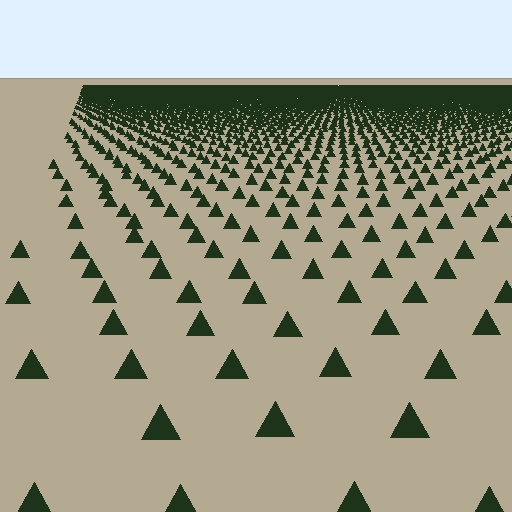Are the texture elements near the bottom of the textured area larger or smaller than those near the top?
Larger. Near the bottom, elements are closer to the viewer and appear at a bigger on-screen size.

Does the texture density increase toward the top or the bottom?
Density increases toward the top.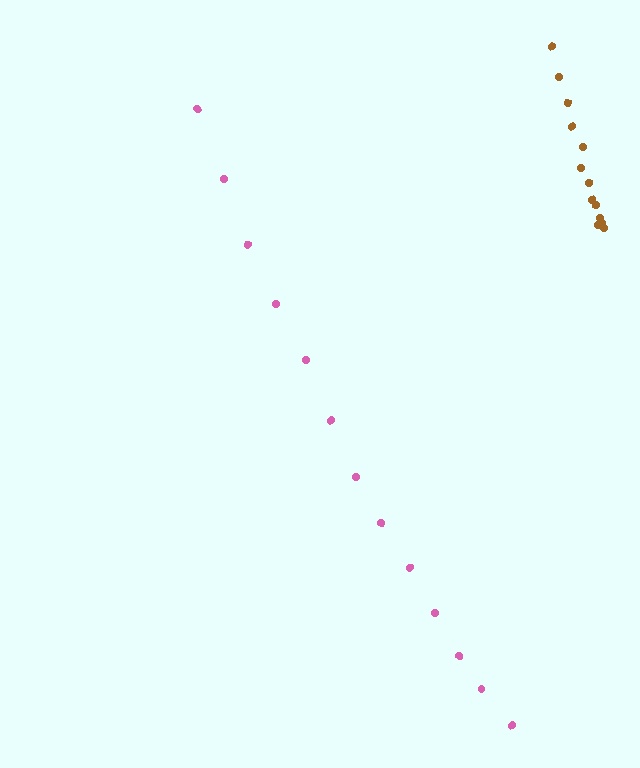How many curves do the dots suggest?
There are 2 distinct paths.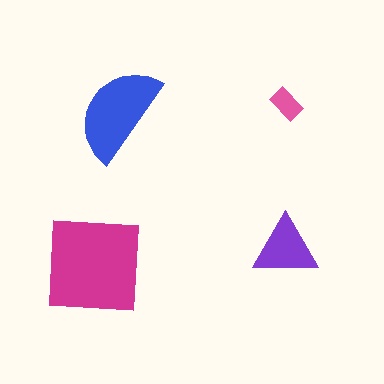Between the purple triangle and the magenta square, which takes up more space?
The magenta square.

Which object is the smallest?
The pink rectangle.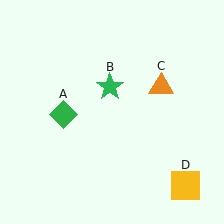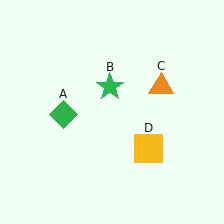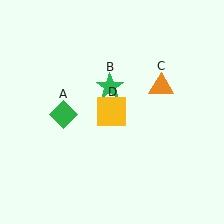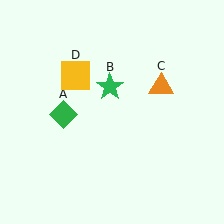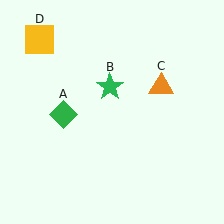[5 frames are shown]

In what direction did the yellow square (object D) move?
The yellow square (object D) moved up and to the left.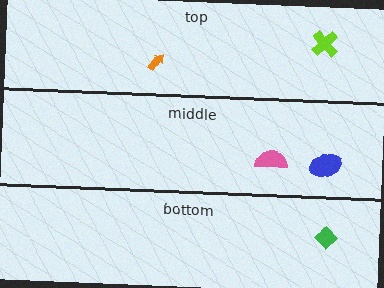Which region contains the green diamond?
The bottom region.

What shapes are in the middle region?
The pink semicircle, the blue ellipse.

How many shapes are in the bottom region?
1.